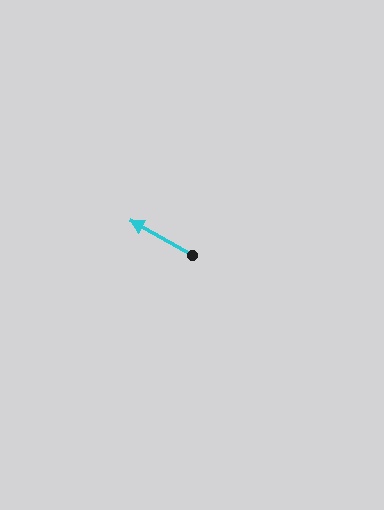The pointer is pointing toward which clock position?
Roughly 10 o'clock.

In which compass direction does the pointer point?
Northwest.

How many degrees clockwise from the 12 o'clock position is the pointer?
Approximately 299 degrees.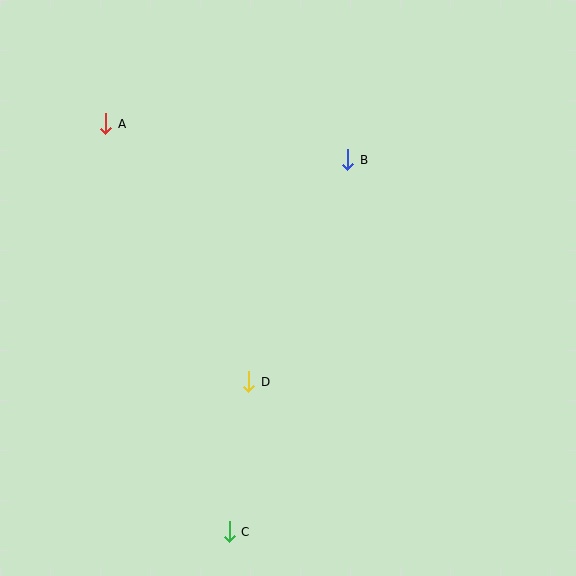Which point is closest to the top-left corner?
Point A is closest to the top-left corner.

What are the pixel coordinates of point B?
Point B is at (348, 160).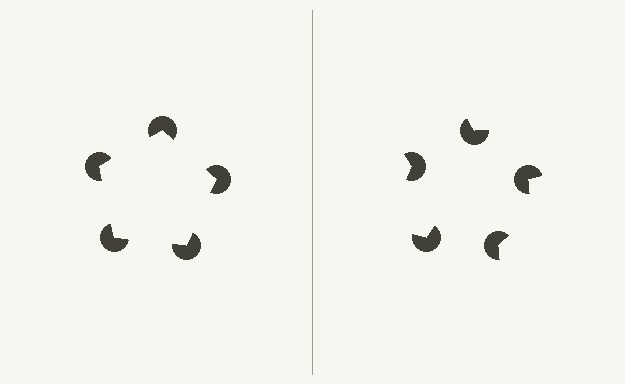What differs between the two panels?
The pac-man discs are positioned identically on both sides; only the wedge orientations differ. On the left they align to a pentagon; on the right they are misaligned.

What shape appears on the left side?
An illusory pentagon.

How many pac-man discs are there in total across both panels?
10 — 5 on each side.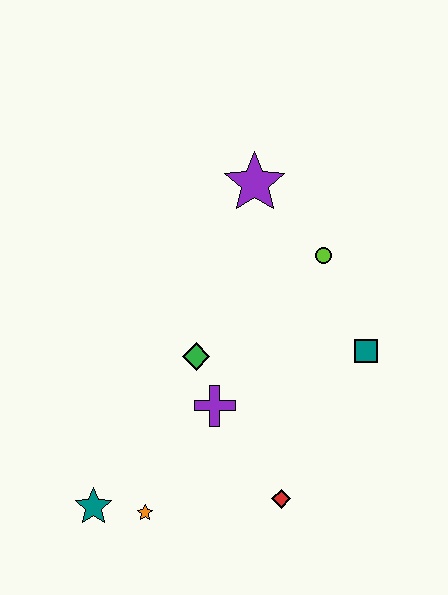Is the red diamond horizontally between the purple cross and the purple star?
No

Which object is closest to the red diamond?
The purple cross is closest to the red diamond.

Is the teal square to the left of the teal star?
No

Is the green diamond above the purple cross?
Yes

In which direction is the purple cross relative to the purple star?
The purple cross is below the purple star.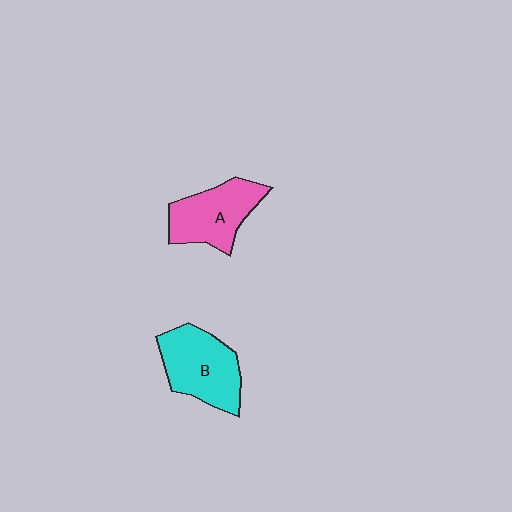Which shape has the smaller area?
Shape A (pink).